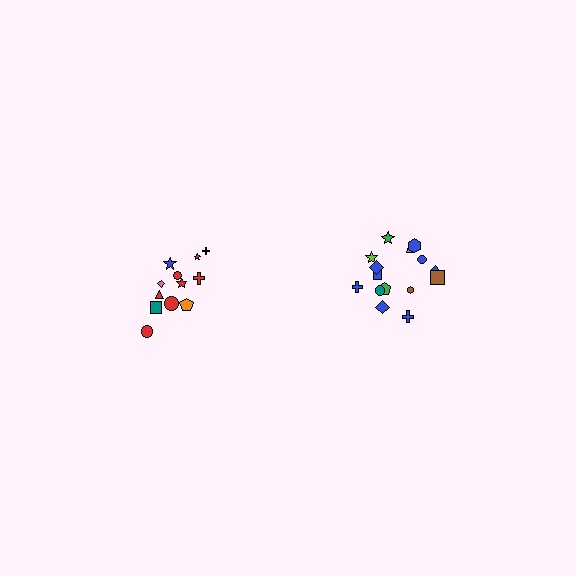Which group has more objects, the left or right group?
The right group.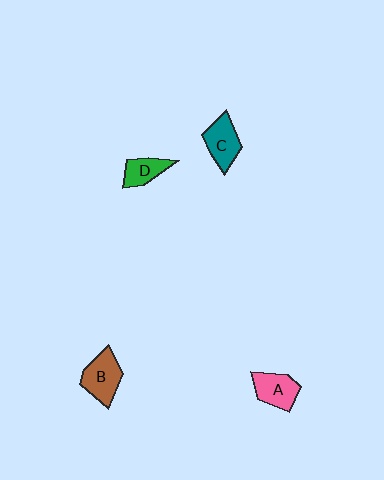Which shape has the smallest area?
Shape D (green).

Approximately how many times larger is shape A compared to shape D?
Approximately 1.3 times.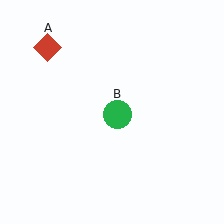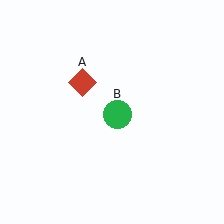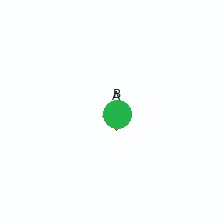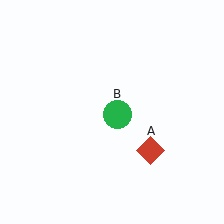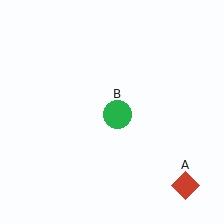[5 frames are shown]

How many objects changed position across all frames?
1 object changed position: red diamond (object A).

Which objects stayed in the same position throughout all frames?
Green circle (object B) remained stationary.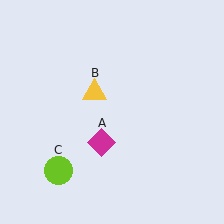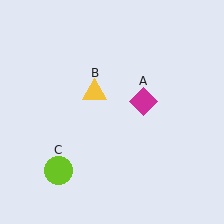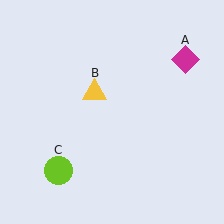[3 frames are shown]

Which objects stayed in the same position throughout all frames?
Yellow triangle (object B) and lime circle (object C) remained stationary.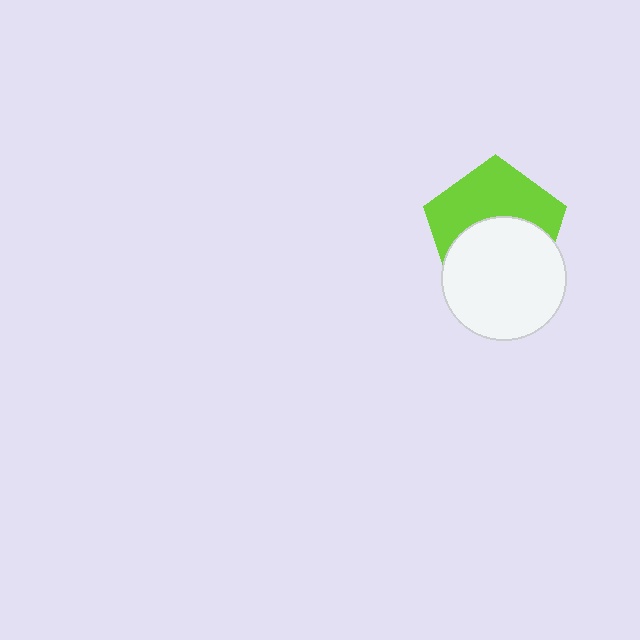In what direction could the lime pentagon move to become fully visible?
The lime pentagon could move up. That would shift it out from behind the white circle entirely.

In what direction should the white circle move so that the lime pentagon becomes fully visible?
The white circle should move down. That is the shortest direction to clear the overlap and leave the lime pentagon fully visible.